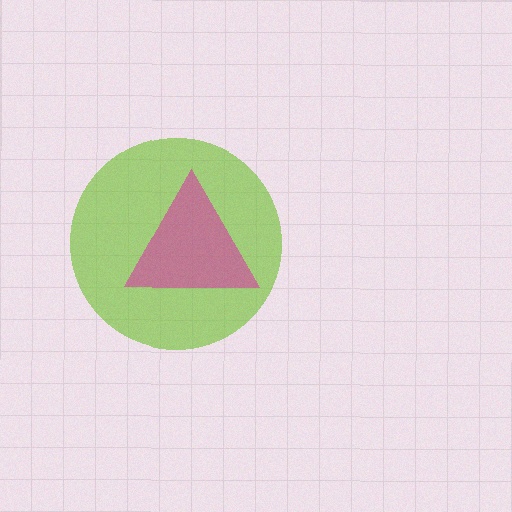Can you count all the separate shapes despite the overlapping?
Yes, there are 2 separate shapes.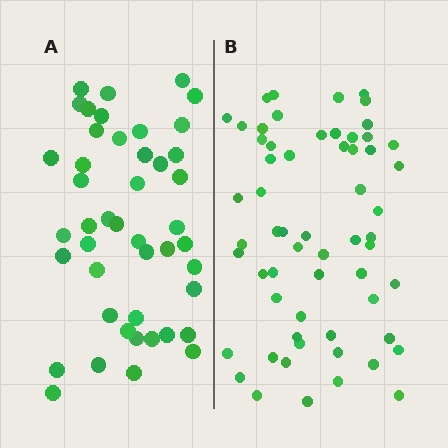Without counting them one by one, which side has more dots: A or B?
Region B (the right region) has more dots.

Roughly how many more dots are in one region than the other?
Region B has approximately 15 more dots than region A.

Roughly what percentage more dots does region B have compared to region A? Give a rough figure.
About 35% more.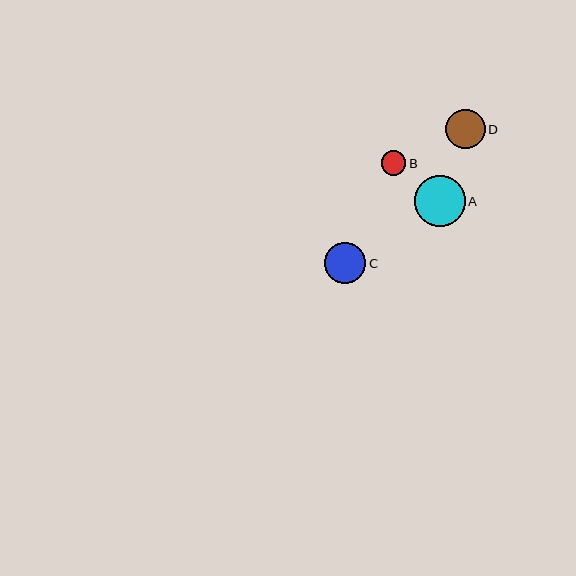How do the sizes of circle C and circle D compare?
Circle C and circle D are approximately the same size.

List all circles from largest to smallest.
From largest to smallest: A, C, D, B.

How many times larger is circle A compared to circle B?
Circle A is approximately 2.1 times the size of circle B.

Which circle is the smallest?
Circle B is the smallest with a size of approximately 25 pixels.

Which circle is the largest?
Circle A is the largest with a size of approximately 51 pixels.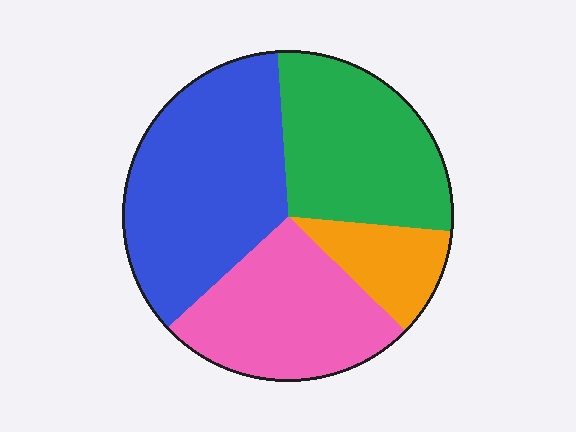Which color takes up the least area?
Orange, at roughly 10%.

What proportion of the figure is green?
Green takes up about one quarter (1/4) of the figure.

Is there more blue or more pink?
Blue.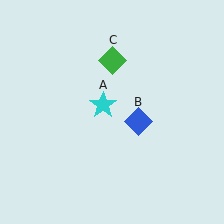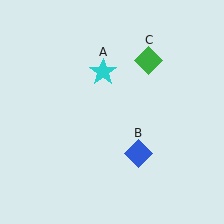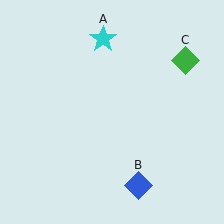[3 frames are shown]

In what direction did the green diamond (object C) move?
The green diamond (object C) moved right.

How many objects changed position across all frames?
3 objects changed position: cyan star (object A), blue diamond (object B), green diamond (object C).